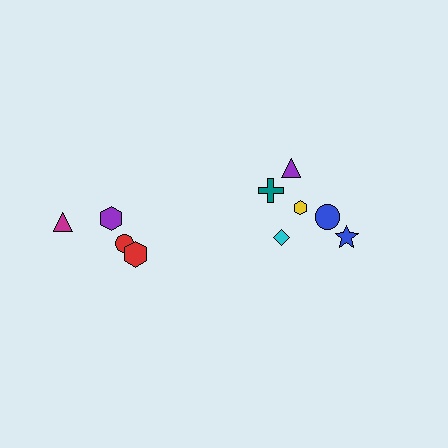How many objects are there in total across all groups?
There are 10 objects.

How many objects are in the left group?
There are 4 objects.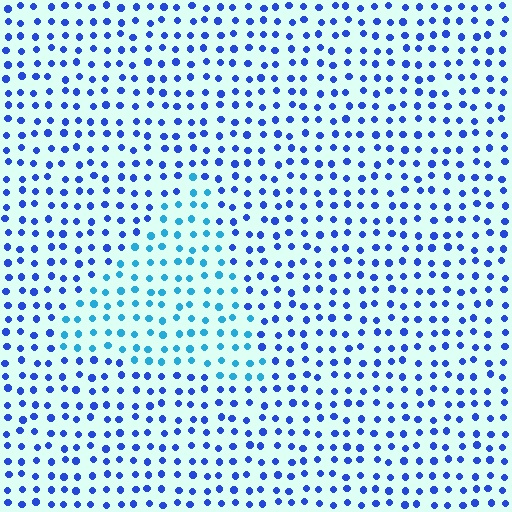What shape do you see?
I see a triangle.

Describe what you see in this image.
The image is filled with small blue elements in a uniform arrangement. A triangle-shaped region is visible where the elements are tinted to a slightly different hue, forming a subtle color boundary.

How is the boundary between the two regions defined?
The boundary is defined purely by a slight shift in hue (about 33 degrees). Spacing, size, and orientation are identical on both sides.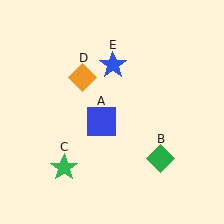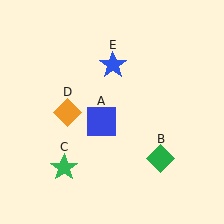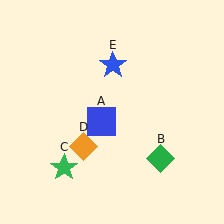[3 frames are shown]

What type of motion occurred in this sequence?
The orange diamond (object D) rotated counterclockwise around the center of the scene.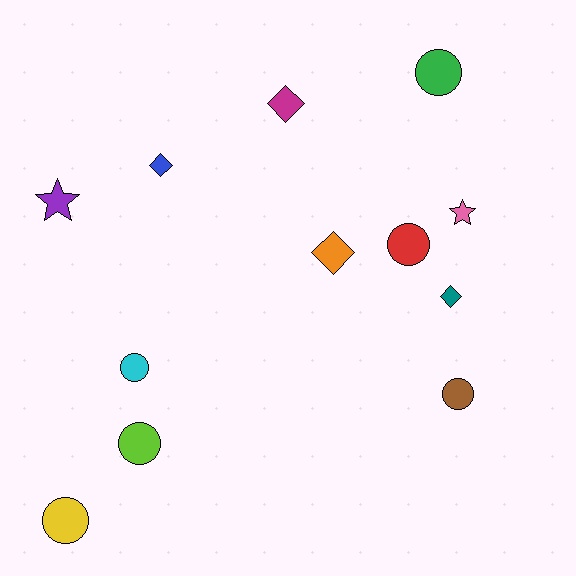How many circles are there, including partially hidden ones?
There are 6 circles.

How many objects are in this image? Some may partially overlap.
There are 12 objects.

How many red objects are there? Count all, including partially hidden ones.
There is 1 red object.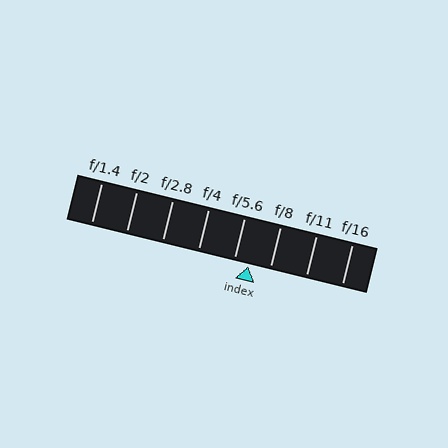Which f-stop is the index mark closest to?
The index mark is closest to f/5.6.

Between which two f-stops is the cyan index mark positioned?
The index mark is between f/5.6 and f/8.